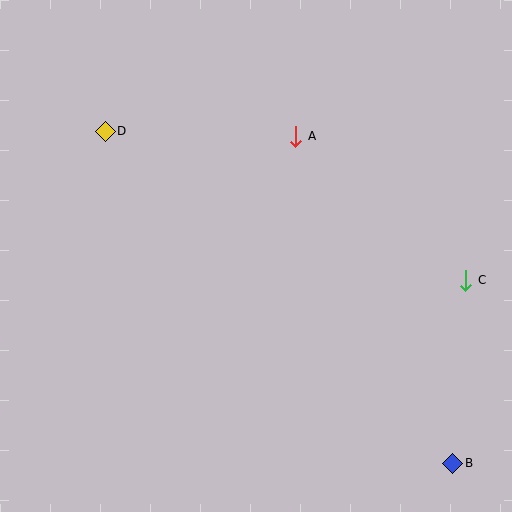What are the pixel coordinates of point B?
Point B is at (453, 463).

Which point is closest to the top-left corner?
Point D is closest to the top-left corner.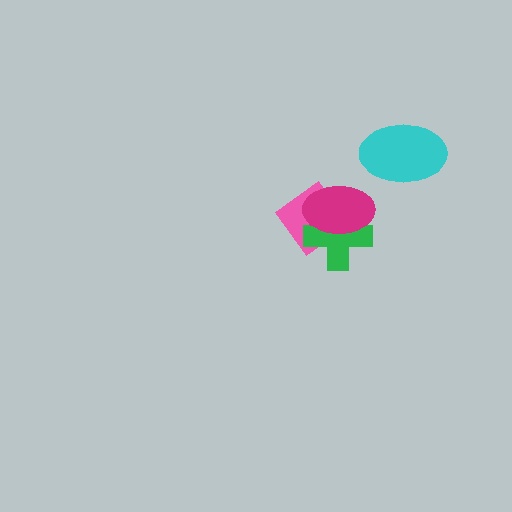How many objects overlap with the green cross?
2 objects overlap with the green cross.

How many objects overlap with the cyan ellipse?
0 objects overlap with the cyan ellipse.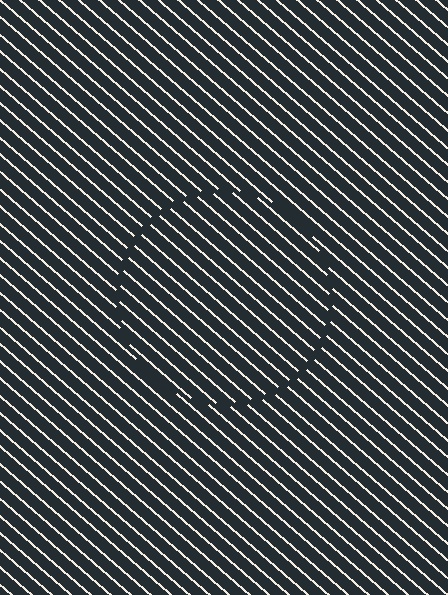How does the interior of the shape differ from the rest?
The interior of the shape contains the same grating, shifted by half a period — the contour is defined by the phase discontinuity where line-ends from the inner and outer gratings abut.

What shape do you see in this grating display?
An illusory circle. The interior of the shape contains the same grating, shifted by half a period — the contour is defined by the phase discontinuity where line-ends from the inner and outer gratings abut.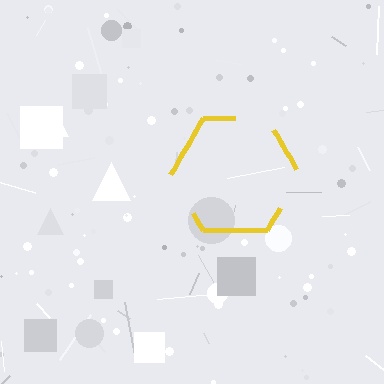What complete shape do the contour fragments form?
The contour fragments form a hexagon.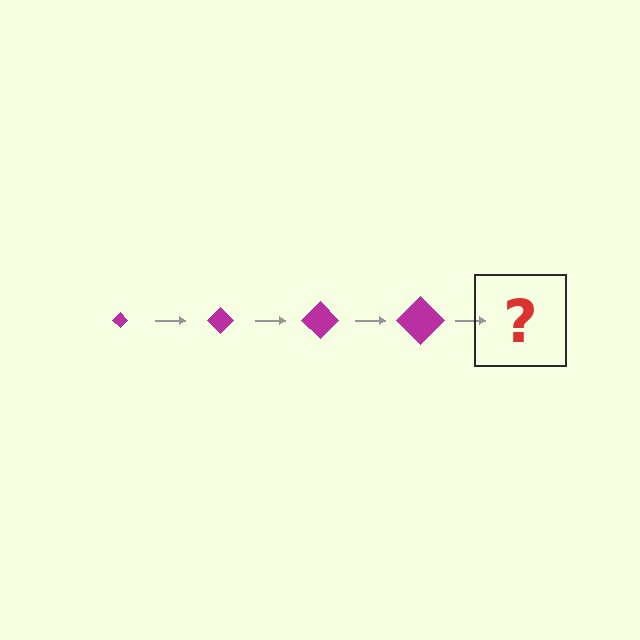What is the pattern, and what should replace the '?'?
The pattern is that the diamond gets progressively larger each step. The '?' should be a magenta diamond, larger than the previous one.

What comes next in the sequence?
The next element should be a magenta diamond, larger than the previous one.